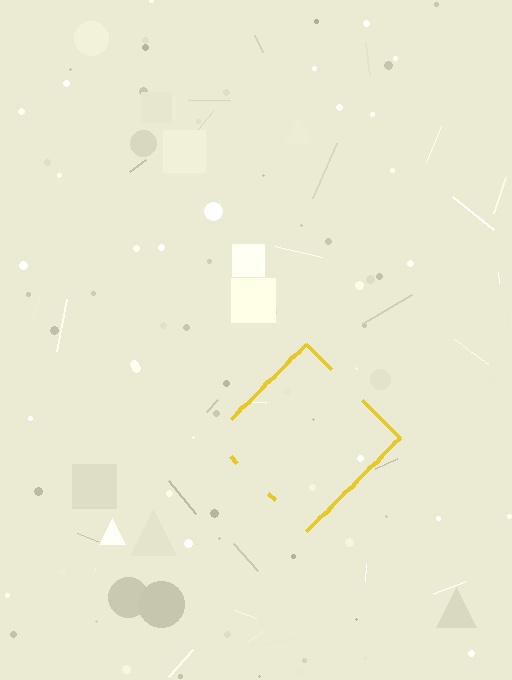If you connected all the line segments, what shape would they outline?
They would outline a diamond.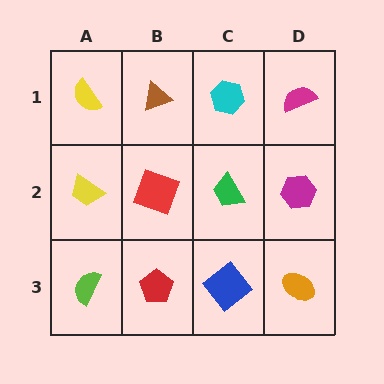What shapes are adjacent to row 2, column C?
A cyan hexagon (row 1, column C), a blue diamond (row 3, column C), a red square (row 2, column B), a magenta hexagon (row 2, column D).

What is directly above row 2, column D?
A magenta semicircle.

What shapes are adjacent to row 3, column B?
A red square (row 2, column B), a lime semicircle (row 3, column A), a blue diamond (row 3, column C).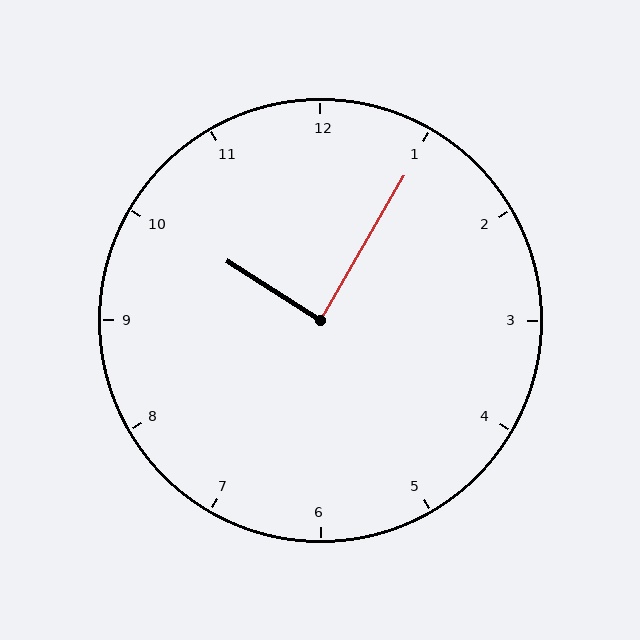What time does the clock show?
10:05.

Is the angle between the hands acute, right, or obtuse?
It is right.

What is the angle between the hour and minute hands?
Approximately 88 degrees.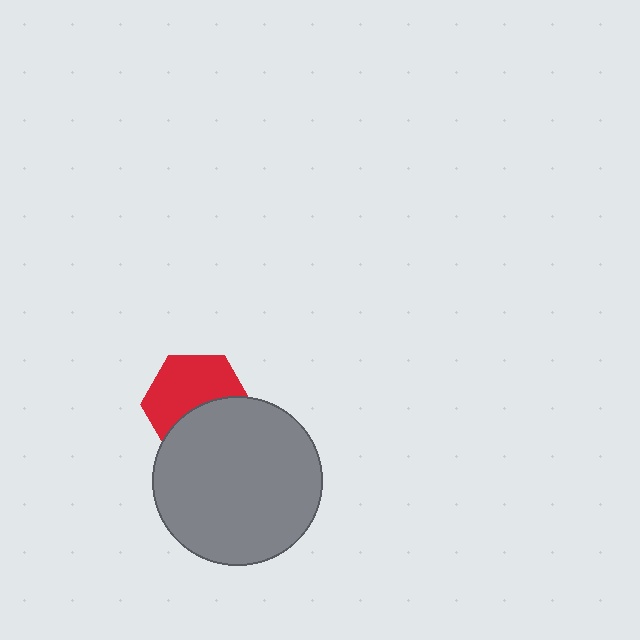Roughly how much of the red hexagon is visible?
About half of it is visible (roughly 58%).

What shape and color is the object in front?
The object in front is a gray circle.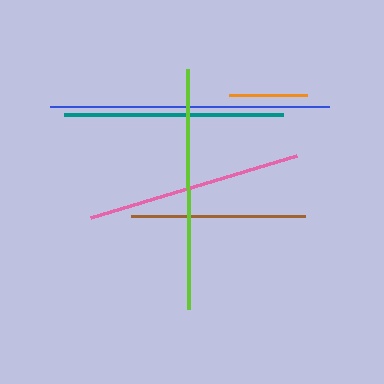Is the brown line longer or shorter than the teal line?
The teal line is longer than the brown line.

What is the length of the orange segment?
The orange segment is approximately 79 pixels long.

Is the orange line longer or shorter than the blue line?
The blue line is longer than the orange line.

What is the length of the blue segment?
The blue segment is approximately 279 pixels long.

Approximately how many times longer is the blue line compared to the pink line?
The blue line is approximately 1.3 times the length of the pink line.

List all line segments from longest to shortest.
From longest to shortest: blue, lime, teal, pink, brown, orange.